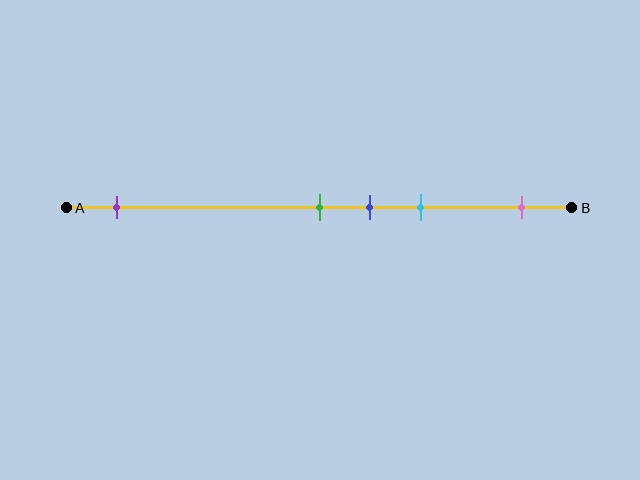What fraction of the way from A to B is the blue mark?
The blue mark is approximately 60% (0.6) of the way from A to B.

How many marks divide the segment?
There are 5 marks dividing the segment.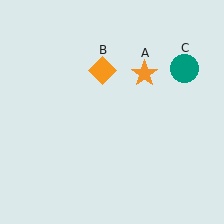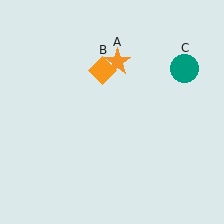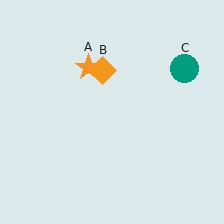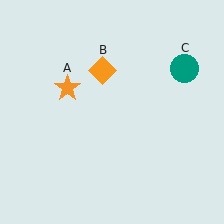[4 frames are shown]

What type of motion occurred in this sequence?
The orange star (object A) rotated counterclockwise around the center of the scene.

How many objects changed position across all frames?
1 object changed position: orange star (object A).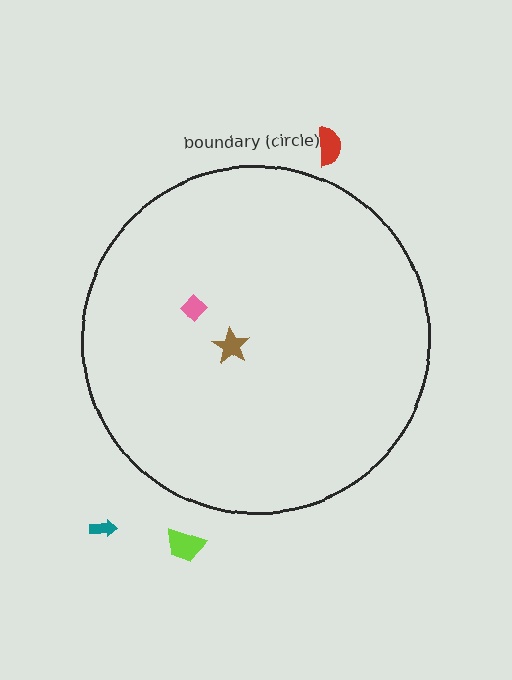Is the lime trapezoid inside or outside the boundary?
Outside.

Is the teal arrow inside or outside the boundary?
Outside.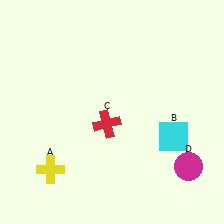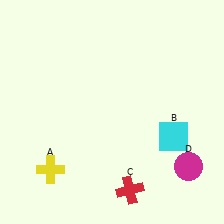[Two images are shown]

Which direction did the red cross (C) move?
The red cross (C) moved down.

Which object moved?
The red cross (C) moved down.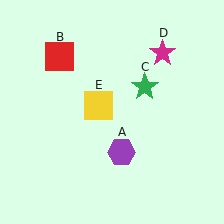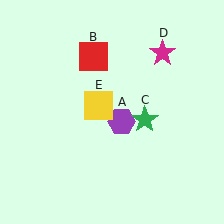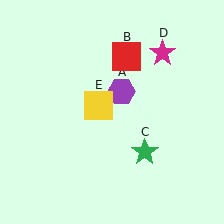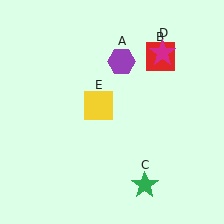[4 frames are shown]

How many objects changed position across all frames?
3 objects changed position: purple hexagon (object A), red square (object B), green star (object C).